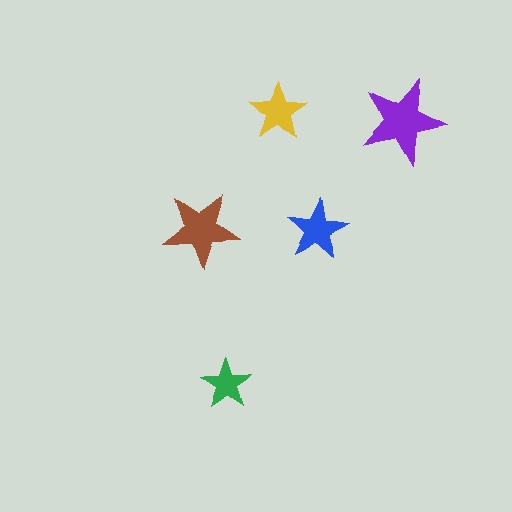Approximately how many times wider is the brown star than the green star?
About 1.5 times wider.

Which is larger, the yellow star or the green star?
The yellow one.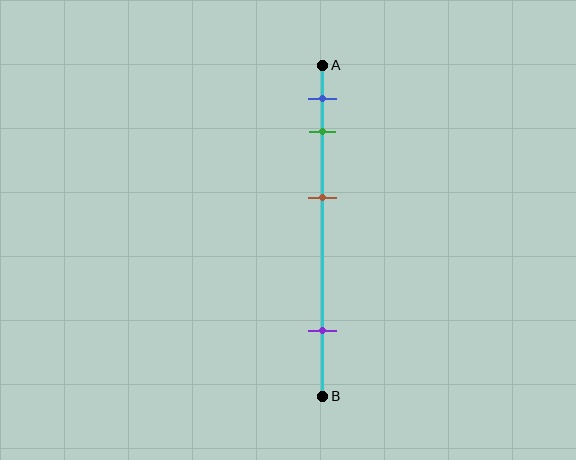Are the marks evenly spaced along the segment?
No, the marks are not evenly spaced.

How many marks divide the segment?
There are 4 marks dividing the segment.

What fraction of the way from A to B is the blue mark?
The blue mark is approximately 10% (0.1) of the way from A to B.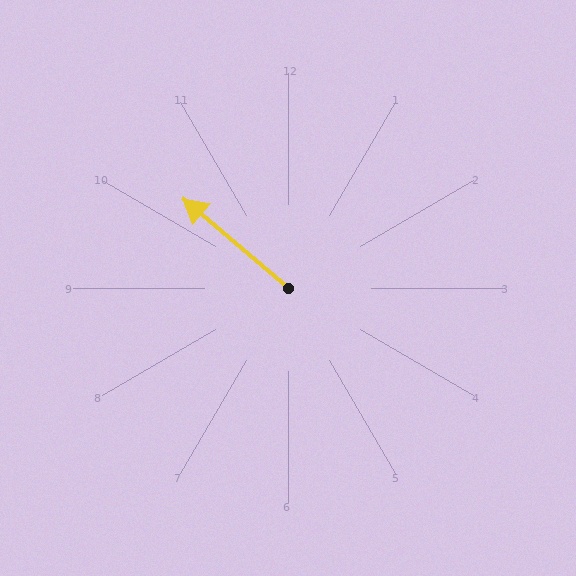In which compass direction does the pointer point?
Northwest.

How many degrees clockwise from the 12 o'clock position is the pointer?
Approximately 311 degrees.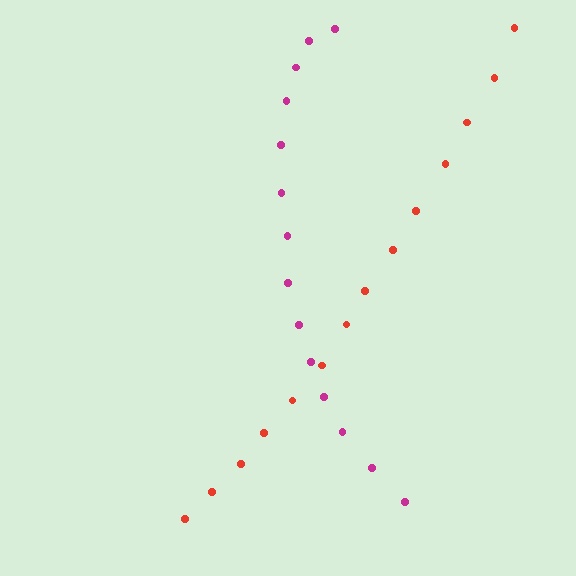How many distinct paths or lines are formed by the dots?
There are 2 distinct paths.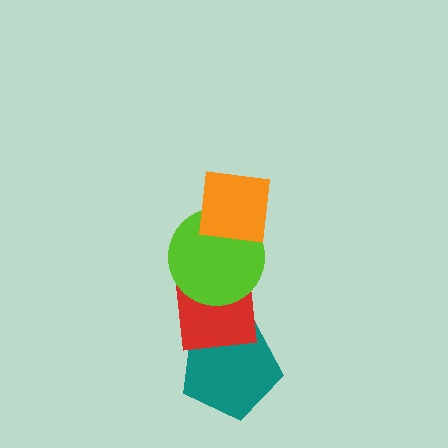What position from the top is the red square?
The red square is 3rd from the top.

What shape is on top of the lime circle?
The orange square is on top of the lime circle.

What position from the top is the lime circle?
The lime circle is 2nd from the top.